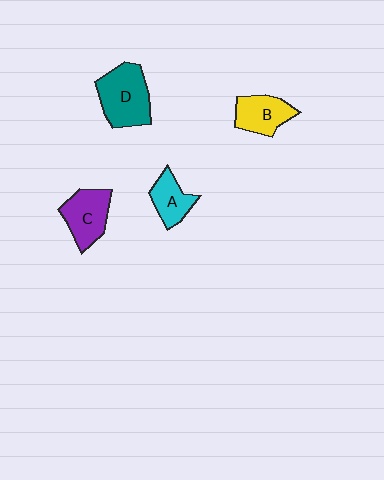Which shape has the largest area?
Shape D (teal).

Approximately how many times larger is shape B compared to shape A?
Approximately 1.2 times.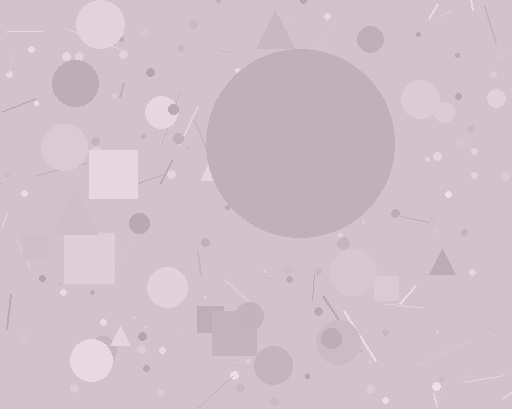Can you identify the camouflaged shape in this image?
The camouflaged shape is a circle.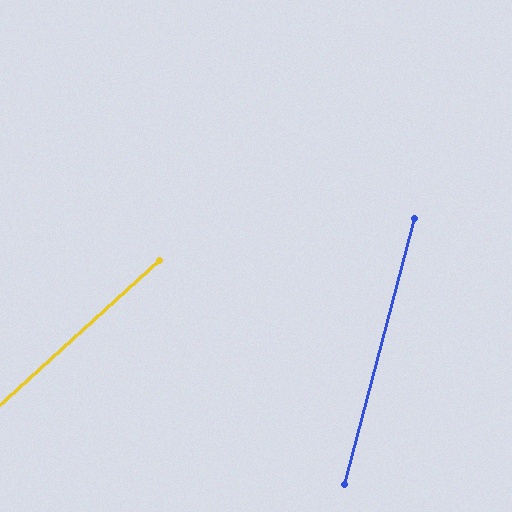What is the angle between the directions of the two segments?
Approximately 33 degrees.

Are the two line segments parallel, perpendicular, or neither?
Neither parallel nor perpendicular — they differ by about 33°.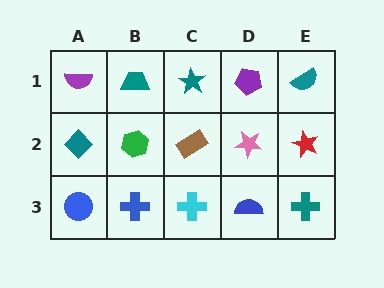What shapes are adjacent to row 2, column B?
A teal trapezoid (row 1, column B), a blue cross (row 3, column B), a teal diamond (row 2, column A), a brown rectangle (row 2, column C).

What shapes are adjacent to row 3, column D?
A pink star (row 2, column D), a cyan cross (row 3, column C), a teal cross (row 3, column E).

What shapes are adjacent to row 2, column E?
A teal semicircle (row 1, column E), a teal cross (row 3, column E), a pink star (row 2, column D).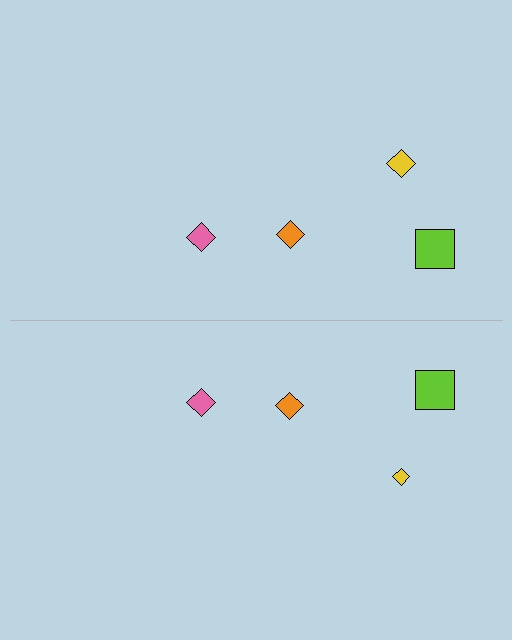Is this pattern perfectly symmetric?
No, the pattern is not perfectly symmetric. The yellow diamond on the bottom side has a different size than its mirror counterpart.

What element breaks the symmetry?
The yellow diamond on the bottom side has a different size than its mirror counterpart.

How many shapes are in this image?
There are 8 shapes in this image.